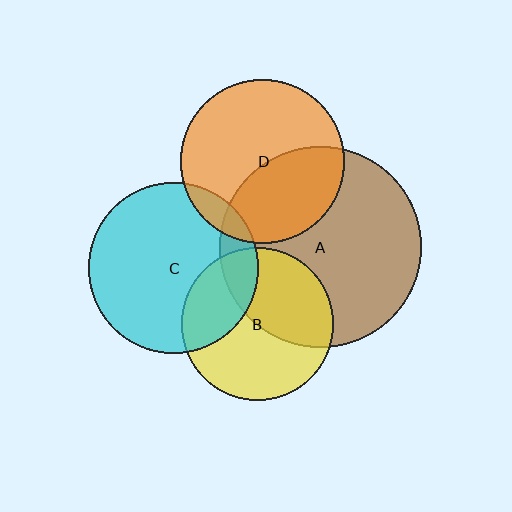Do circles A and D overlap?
Yes.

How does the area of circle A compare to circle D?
Approximately 1.5 times.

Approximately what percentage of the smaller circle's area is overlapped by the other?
Approximately 40%.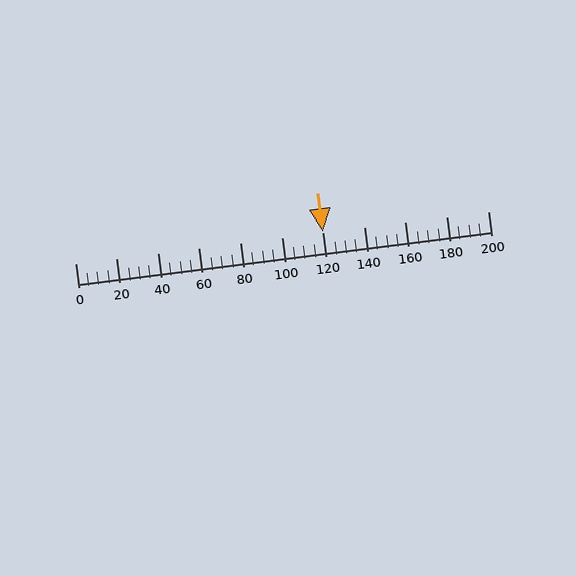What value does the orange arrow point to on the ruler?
The orange arrow points to approximately 120.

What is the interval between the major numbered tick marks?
The major tick marks are spaced 20 units apart.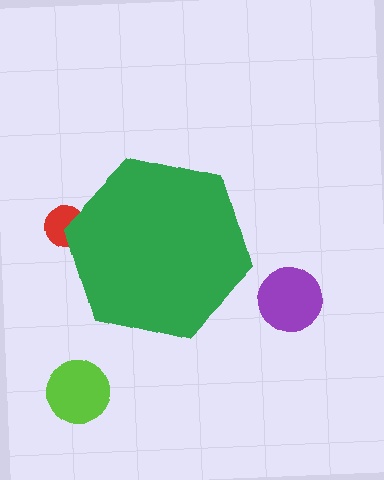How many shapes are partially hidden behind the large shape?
1 shape is partially hidden.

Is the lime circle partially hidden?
No, the lime circle is fully visible.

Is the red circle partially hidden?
Yes, the red circle is partially hidden behind the green hexagon.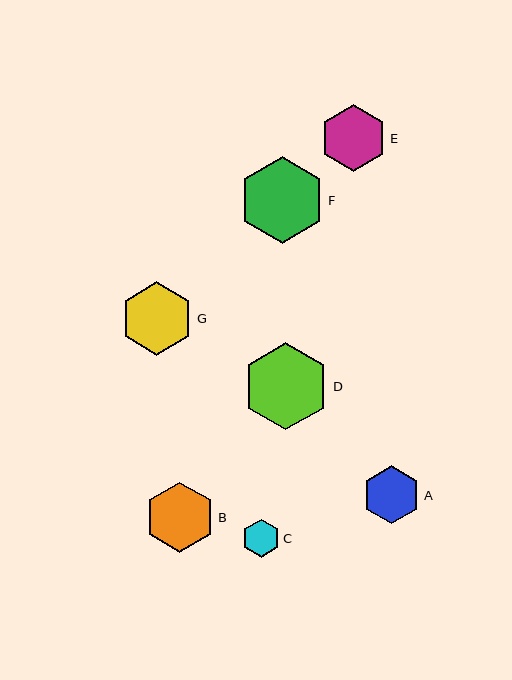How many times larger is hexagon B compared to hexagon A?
Hexagon B is approximately 1.2 times the size of hexagon A.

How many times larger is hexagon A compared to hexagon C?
Hexagon A is approximately 1.5 times the size of hexagon C.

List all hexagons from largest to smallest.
From largest to smallest: D, F, G, B, E, A, C.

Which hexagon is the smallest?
Hexagon C is the smallest with a size of approximately 38 pixels.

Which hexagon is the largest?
Hexagon D is the largest with a size of approximately 87 pixels.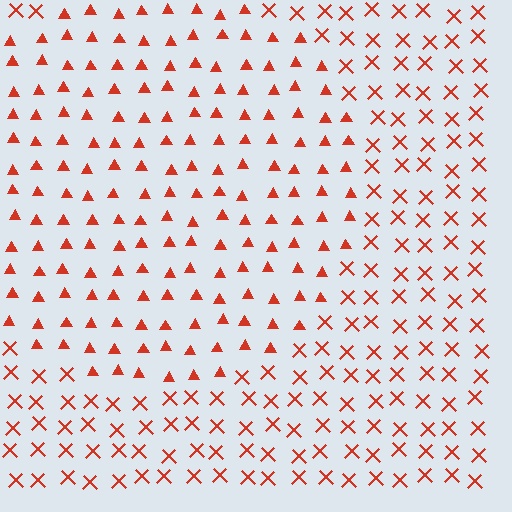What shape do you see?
I see a circle.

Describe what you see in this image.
The image is filled with small red elements arranged in a uniform grid. A circle-shaped region contains triangles, while the surrounding area contains X marks. The boundary is defined purely by the change in element shape.